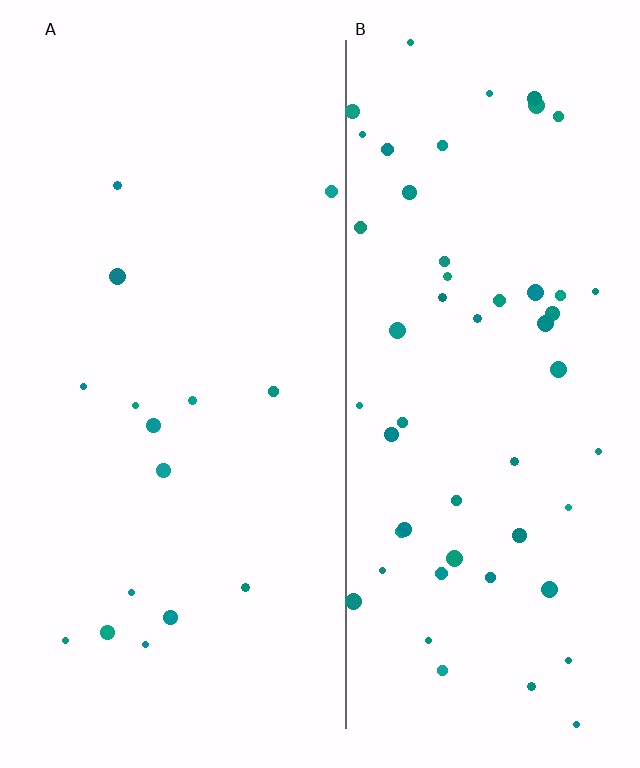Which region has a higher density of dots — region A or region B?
B (the right).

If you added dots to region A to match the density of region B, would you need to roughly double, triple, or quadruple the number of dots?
Approximately quadruple.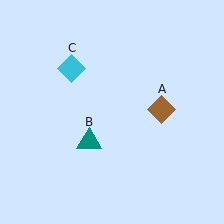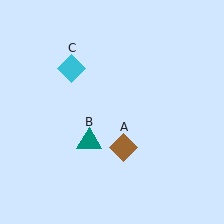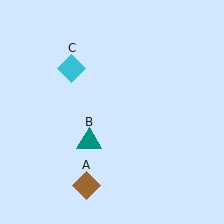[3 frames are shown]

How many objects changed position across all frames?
1 object changed position: brown diamond (object A).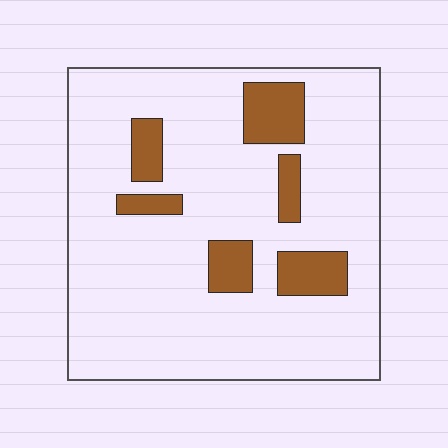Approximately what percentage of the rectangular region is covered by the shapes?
Approximately 15%.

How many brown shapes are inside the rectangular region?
6.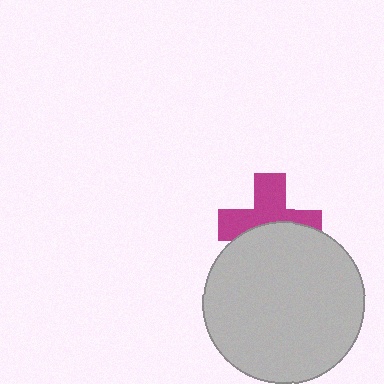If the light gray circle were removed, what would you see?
You would see the complete magenta cross.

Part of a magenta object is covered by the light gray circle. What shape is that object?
It is a cross.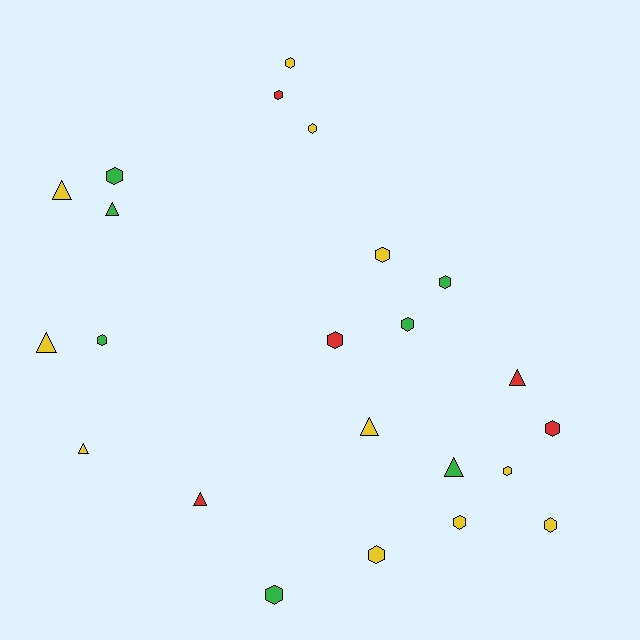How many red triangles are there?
There are 2 red triangles.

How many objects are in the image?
There are 23 objects.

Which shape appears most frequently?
Hexagon, with 15 objects.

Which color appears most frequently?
Yellow, with 11 objects.